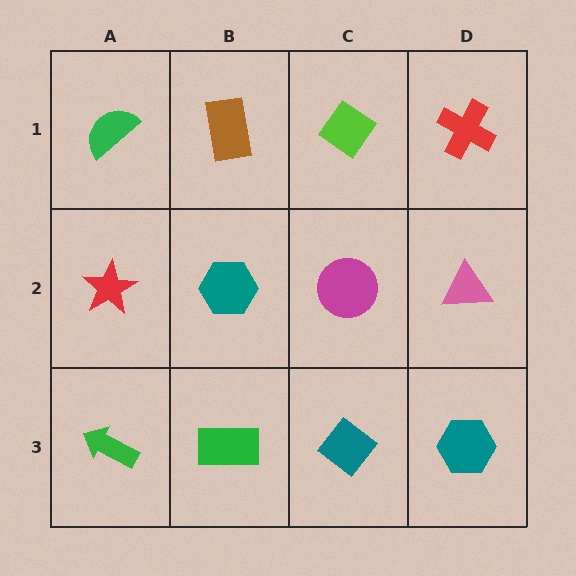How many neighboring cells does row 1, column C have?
3.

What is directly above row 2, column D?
A red cross.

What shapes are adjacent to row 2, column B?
A brown rectangle (row 1, column B), a green rectangle (row 3, column B), a red star (row 2, column A), a magenta circle (row 2, column C).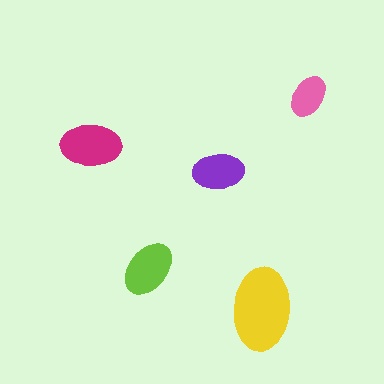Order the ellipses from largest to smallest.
the yellow one, the magenta one, the lime one, the purple one, the pink one.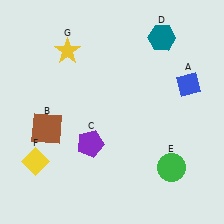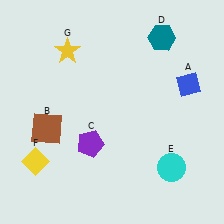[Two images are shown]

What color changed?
The circle (E) changed from green in Image 1 to cyan in Image 2.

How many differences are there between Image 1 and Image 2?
There is 1 difference between the two images.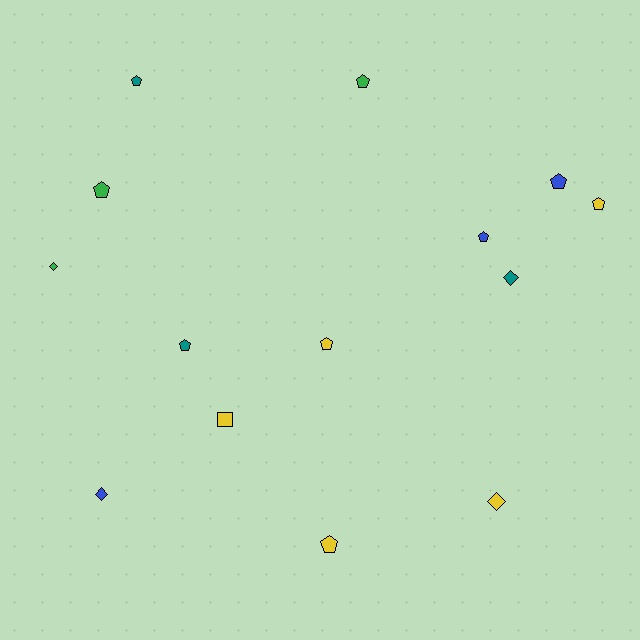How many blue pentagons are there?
There are 2 blue pentagons.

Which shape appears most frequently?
Pentagon, with 9 objects.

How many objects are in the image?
There are 14 objects.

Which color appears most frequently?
Yellow, with 5 objects.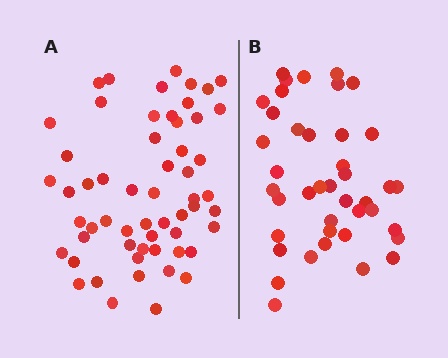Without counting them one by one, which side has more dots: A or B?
Region A (the left region) has more dots.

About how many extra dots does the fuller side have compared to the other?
Region A has approximately 15 more dots than region B.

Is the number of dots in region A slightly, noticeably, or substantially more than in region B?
Region A has noticeably more, but not dramatically so. The ratio is roughly 1.4 to 1.